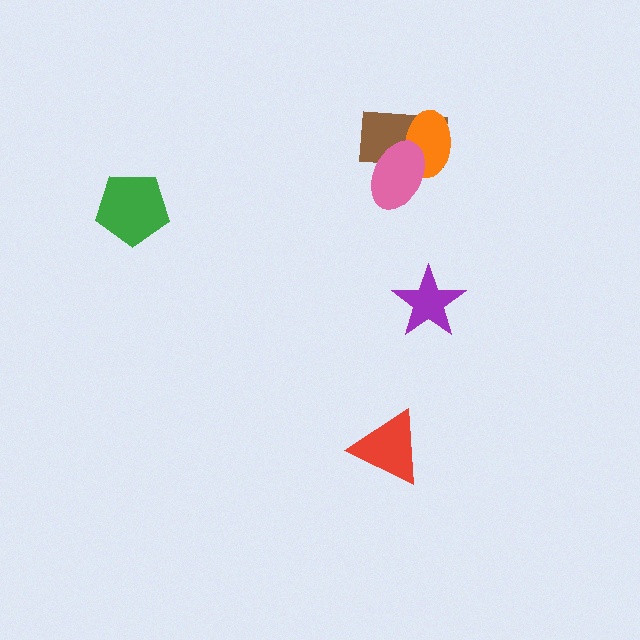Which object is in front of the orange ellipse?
The pink ellipse is in front of the orange ellipse.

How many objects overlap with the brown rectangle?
2 objects overlap with the brown rectangle.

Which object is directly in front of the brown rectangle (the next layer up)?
The orange ellipse is directly in front of the brown rectangle.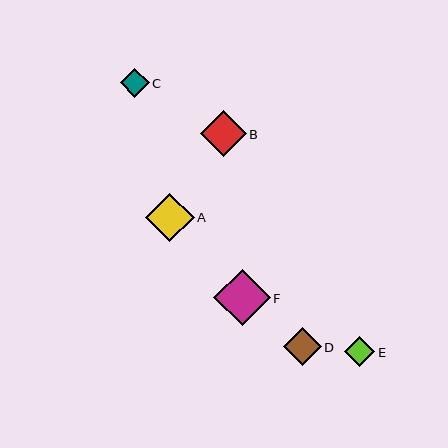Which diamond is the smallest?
Diamond C is the smallest with a size of approximately 29 pixels.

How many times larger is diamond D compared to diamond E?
Diamond D is approximately 1.3 times the size of diamond E.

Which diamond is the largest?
Diamond F is the largest with a size of approximately 56 pixels.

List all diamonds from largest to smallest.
From largest to smallest: F, A, B, D, E, C.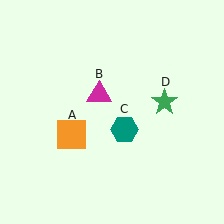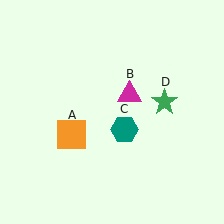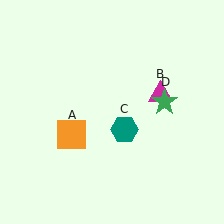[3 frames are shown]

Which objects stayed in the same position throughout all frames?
Orange square (object A) and teal hexagon (object C) and green star (object D) remained stationary.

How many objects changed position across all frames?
1 object changed position: magenta triangle (object B).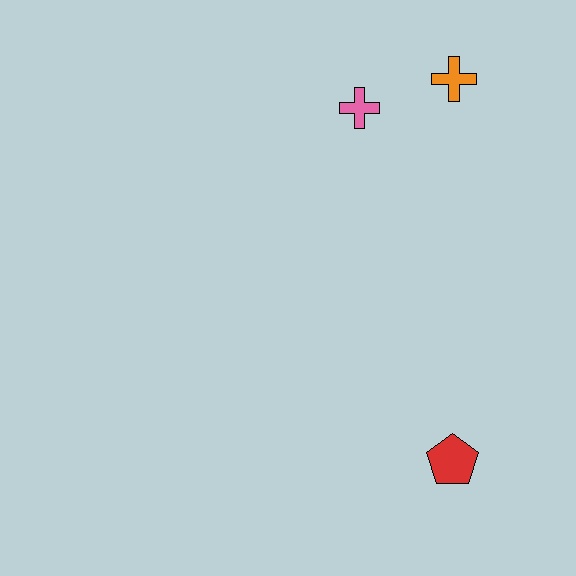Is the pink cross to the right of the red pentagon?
No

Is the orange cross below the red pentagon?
No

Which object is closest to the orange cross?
The pink cross is closest to the orange cross.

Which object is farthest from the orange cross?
The red pentagon is farthest from the orange cross.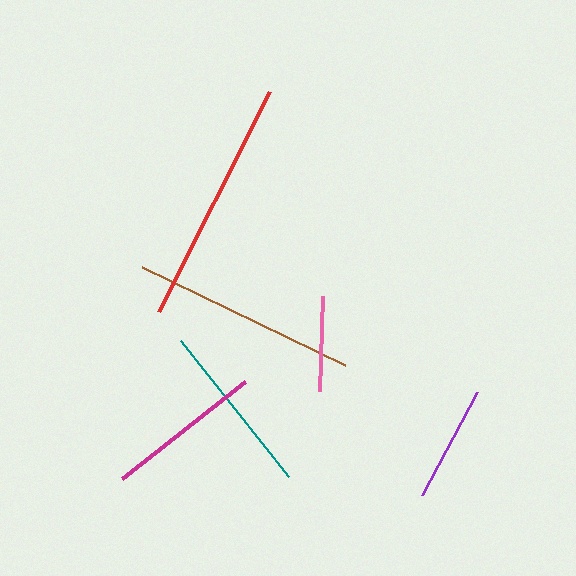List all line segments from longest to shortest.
From longest to shortest: red, brown, teal, magenta, purple, pink.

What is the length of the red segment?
The red segment is approximately 247 pixels long.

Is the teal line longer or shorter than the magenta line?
The teal line is longer than the magenta line.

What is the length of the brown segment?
The brown segment is approximately 225 pixels long.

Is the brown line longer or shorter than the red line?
The red line is longer than the brown line.